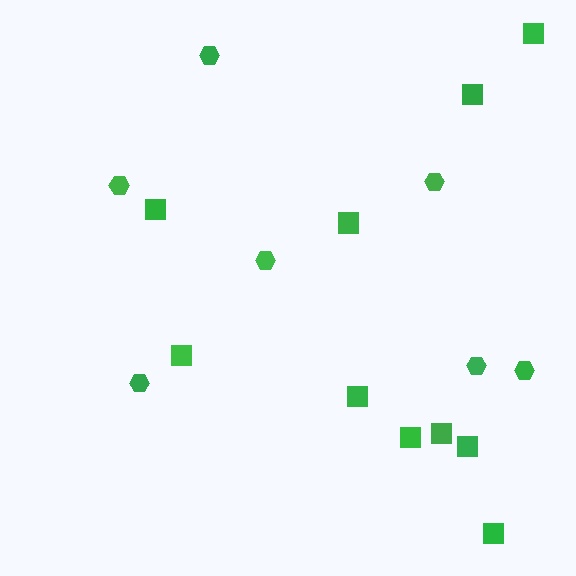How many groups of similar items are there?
There are 2 groups: one group of squares (10) and one group of hexagons (7).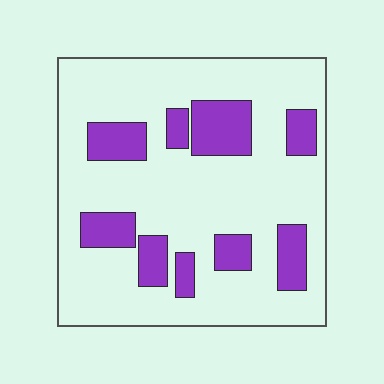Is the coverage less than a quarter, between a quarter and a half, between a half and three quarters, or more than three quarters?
Less than a quarter.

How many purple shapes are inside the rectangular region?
9.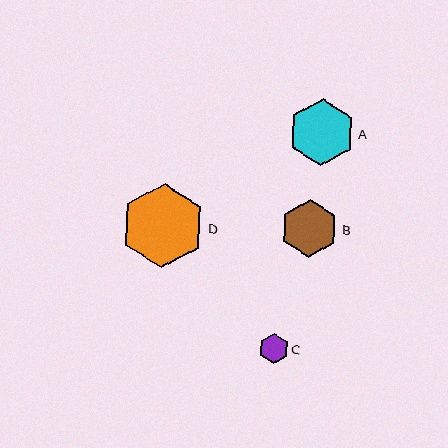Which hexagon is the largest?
Hexagon D is the largest with a size of approximately 84 pixels.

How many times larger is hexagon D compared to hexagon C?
Hexagon D is approximately 2.8 times the size of hexagon C.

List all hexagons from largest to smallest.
From largest to smallest: D, A, B, C.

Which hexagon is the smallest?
Hexagon C is the smallest with a size of approximately 30 pixels.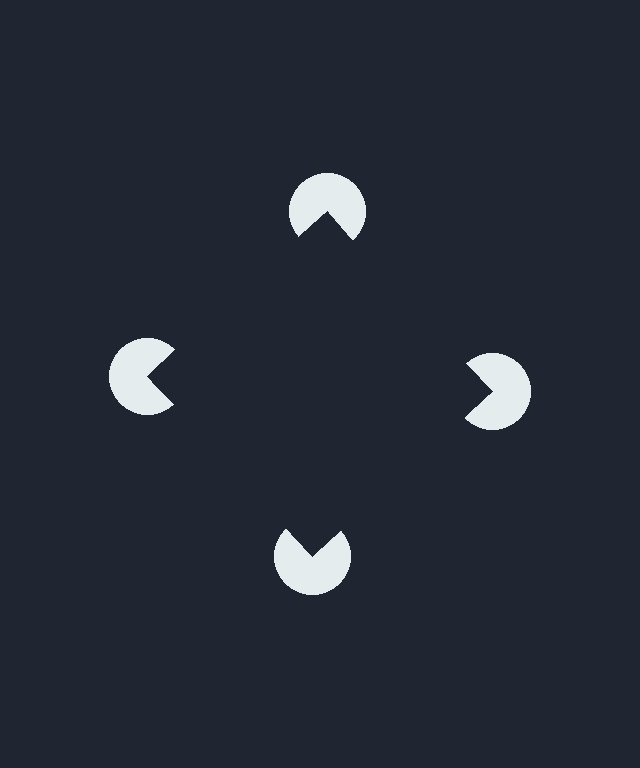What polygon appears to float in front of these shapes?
An illusory square — its edges are inferred from the aligned wedge cuts in the pac-man discs, not physically drawn.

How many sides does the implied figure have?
4 sides.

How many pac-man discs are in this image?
There are 4 — one at each vertex of the illusory square.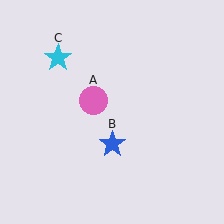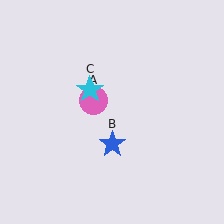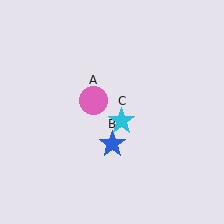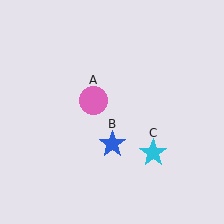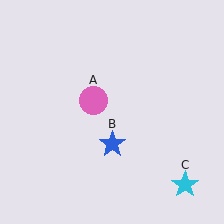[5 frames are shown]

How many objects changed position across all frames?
1 object changed position: cyan star (object C).